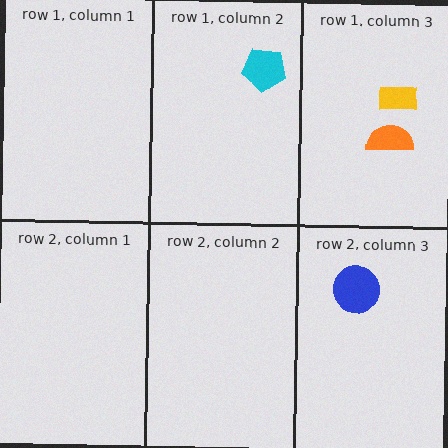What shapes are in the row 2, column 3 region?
The blue circle.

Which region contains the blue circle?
The row 2, column 3 region.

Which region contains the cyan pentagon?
The row 1, column 2 region.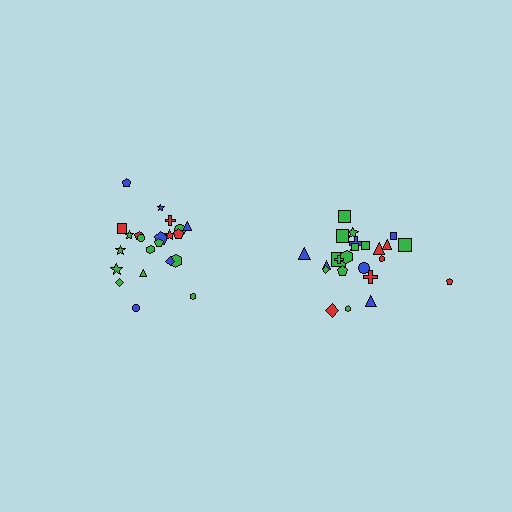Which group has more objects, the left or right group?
The right group.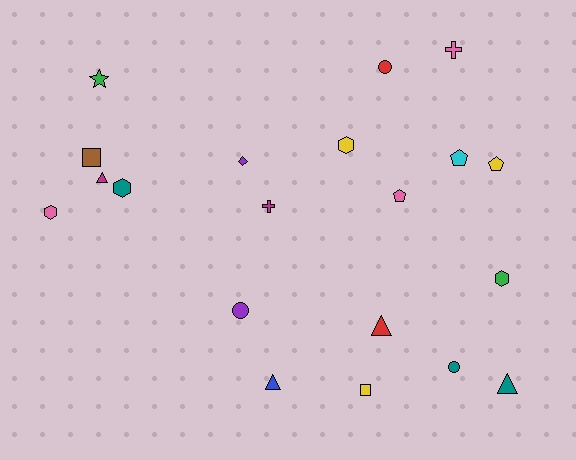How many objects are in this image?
There are 20 objects.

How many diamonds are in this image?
There is 1 diamond.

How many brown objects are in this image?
There is 1 brown object.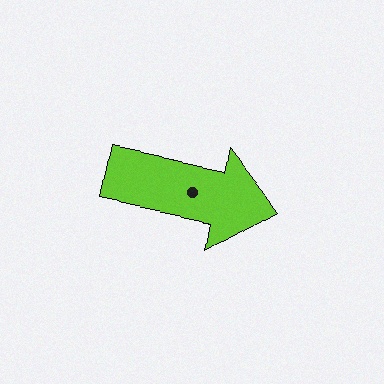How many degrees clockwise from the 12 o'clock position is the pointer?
Approximately 102 degrees.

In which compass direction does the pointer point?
East.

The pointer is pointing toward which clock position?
Roughly 3 o'clock.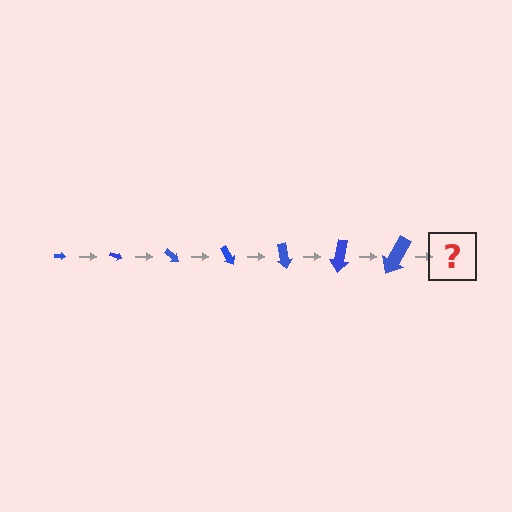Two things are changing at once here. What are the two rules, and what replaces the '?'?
The two rules are that the arrow grows larger each step and it rotates 20 degrees each step. The '?' should be an arrow, larger than the previous one and rotated 140 degrees from the start.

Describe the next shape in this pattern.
It should be an arrow, larger than the previous one and rotated 140 degrees from the start.